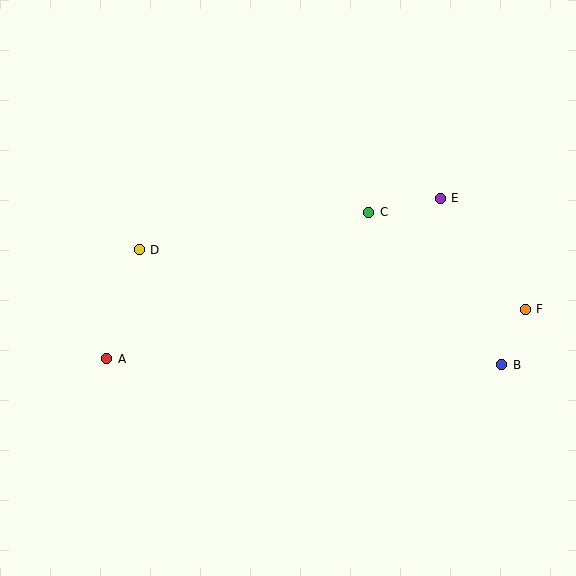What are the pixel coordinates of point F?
Point F is at (525, 309).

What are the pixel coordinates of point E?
Point E is at (440, 198).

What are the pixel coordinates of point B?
Point B is at (502, 365).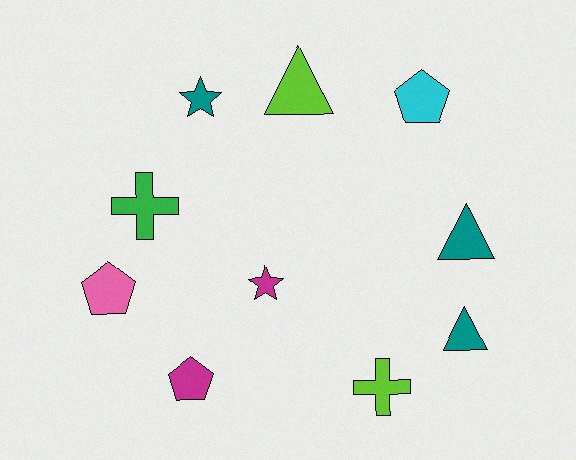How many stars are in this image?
There are 2 stars.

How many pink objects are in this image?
There is 1 pink object.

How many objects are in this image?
There are 10 objects.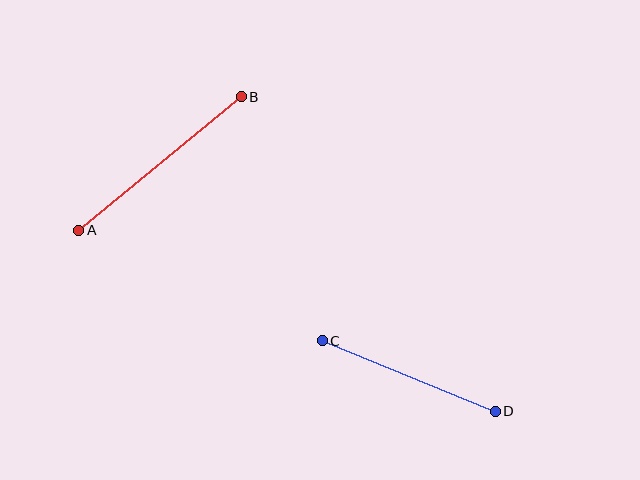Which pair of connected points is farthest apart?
Points A and B are farthest apart.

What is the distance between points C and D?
The distance is approximately 187 pixels.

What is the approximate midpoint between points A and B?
The midpoint is at approximately (160, 164) pixels.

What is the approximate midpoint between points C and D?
The midpoint is at approximately (409, 376) pixels.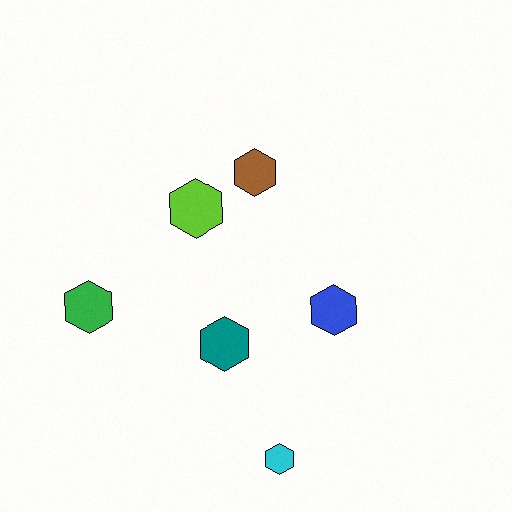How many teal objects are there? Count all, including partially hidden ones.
There is 1 teal object.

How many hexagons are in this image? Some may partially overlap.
There are 6 hexagons.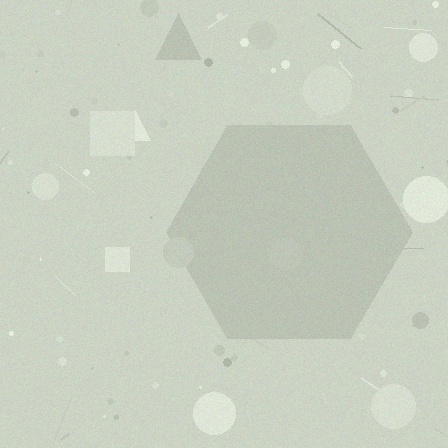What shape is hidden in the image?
A hexagon is hidden in the image.